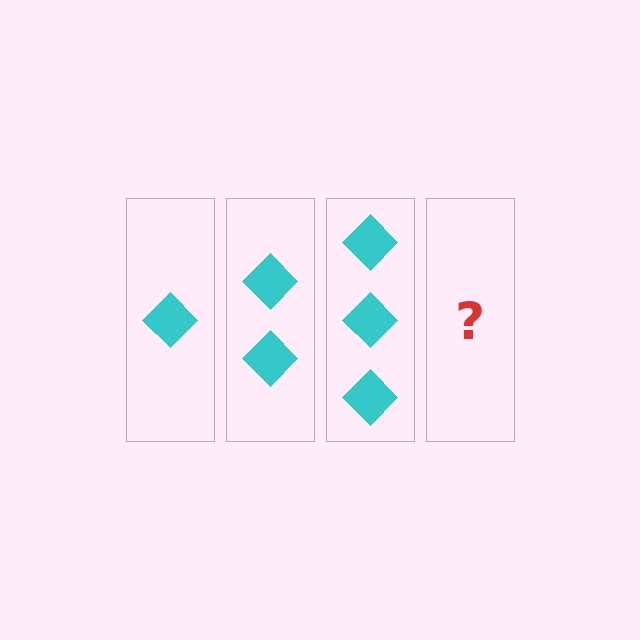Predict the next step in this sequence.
The next step is 4 diamonds.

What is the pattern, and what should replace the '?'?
The pattern is that each step adds one more diamond. The '?' should be 4 diamonds.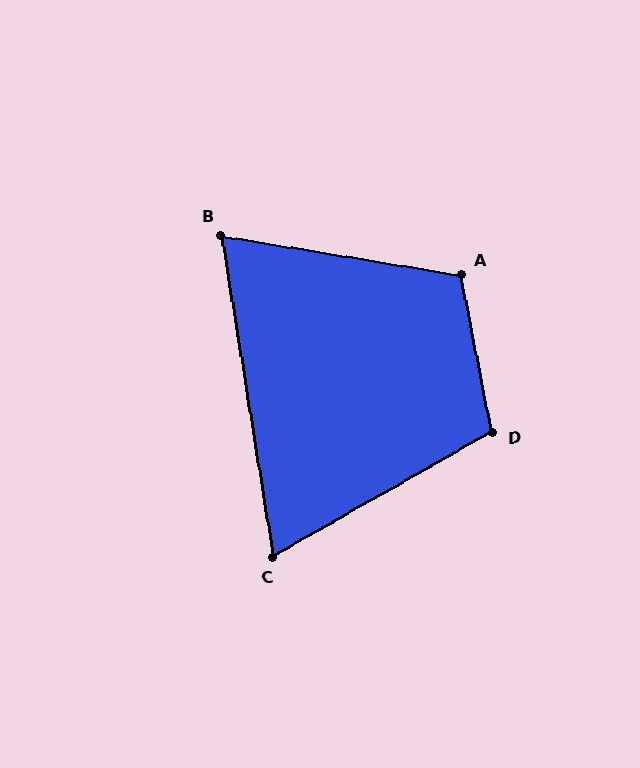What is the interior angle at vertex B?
Approximately 71 degrees (acute).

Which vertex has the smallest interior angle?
C, at approximately 70 degrees.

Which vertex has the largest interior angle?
A, at approximately 110 degrees.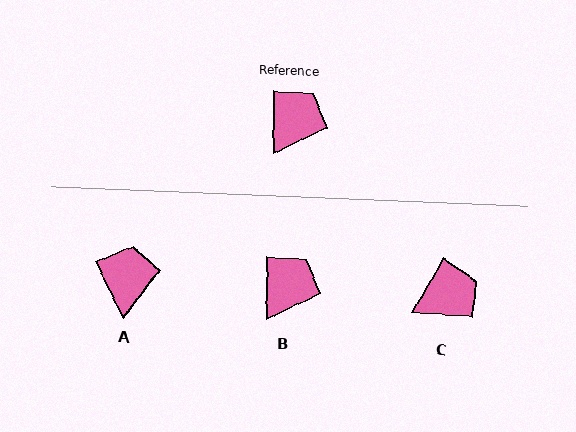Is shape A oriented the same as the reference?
No, it is off by about 27 degrees.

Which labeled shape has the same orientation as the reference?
B.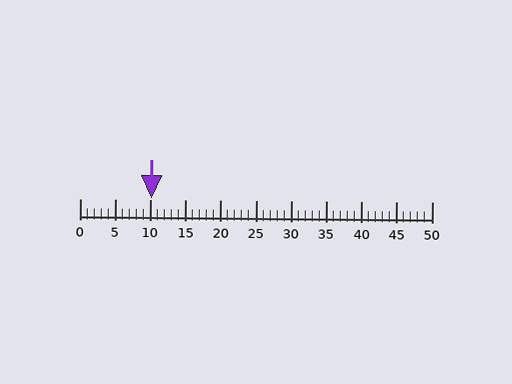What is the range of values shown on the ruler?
The ruler shows values from 0 to 50.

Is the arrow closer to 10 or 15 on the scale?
The arrow is closer to 10.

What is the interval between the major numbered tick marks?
The major tick marks are spaced 5 units apart.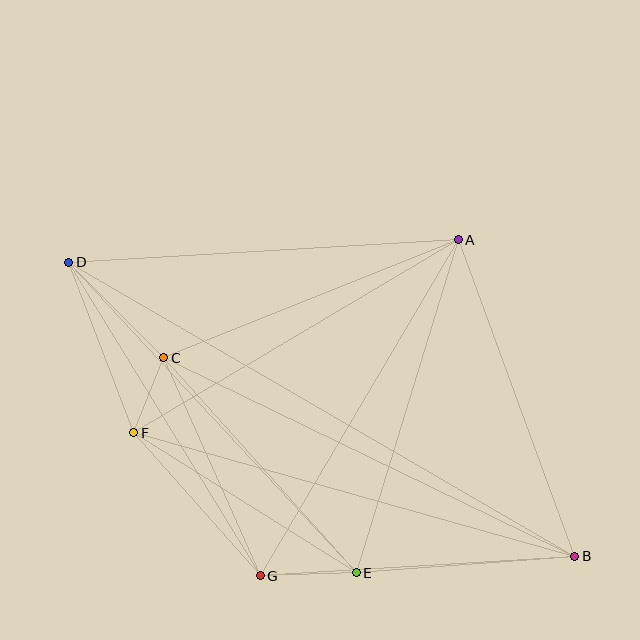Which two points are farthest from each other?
Points B and D are farthest from each other.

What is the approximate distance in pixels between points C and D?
The distance between C and D is approximately 134 pixels.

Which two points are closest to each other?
Points C and F are closest to each other.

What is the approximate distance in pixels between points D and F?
The distance between D and F is approximately 183 pixels.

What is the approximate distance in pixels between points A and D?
The distance between A and D is approximately 390 pixels.